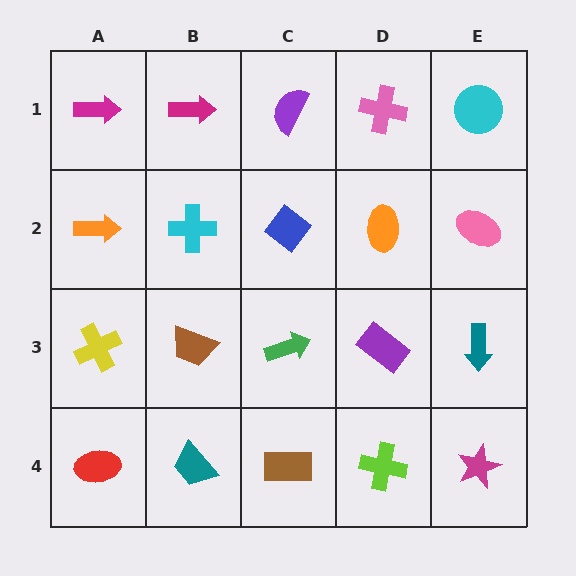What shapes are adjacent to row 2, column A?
A magenta arrow (row 1, column A), a yellow cross (row 3, column A), a cyan cross (row 2, column B).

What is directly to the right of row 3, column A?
A brown trapezoid.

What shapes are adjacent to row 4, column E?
A teal arrow (row 3, column E), a lime cross (row 4, column D).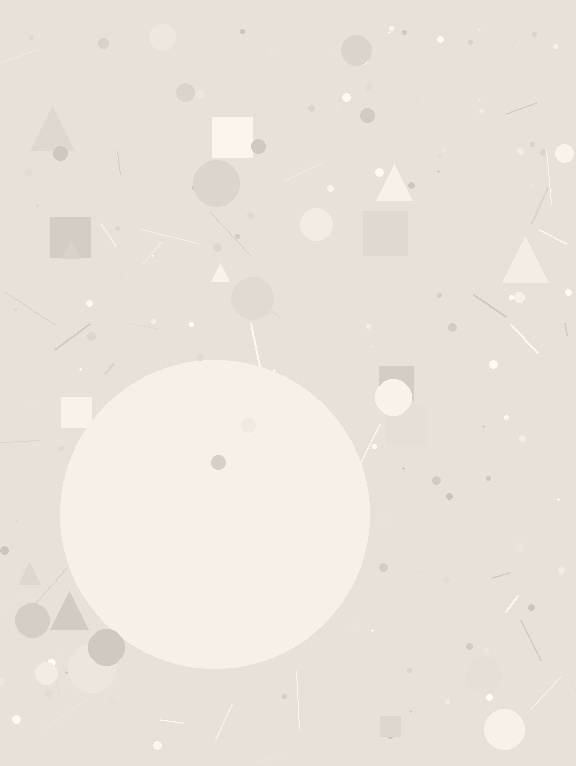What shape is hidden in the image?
A circle is hidden in the image.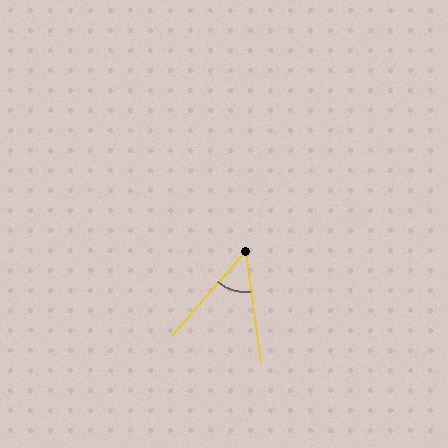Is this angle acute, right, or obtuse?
It is acute.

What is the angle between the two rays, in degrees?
Approximately 49 degrees.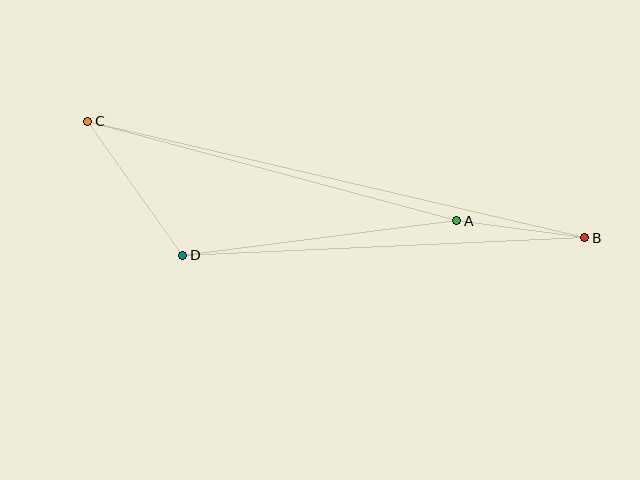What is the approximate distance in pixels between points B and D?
The distance between B and D is approximately 402 pixels.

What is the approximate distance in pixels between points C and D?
The distance between C and D is approximately 164 pixels.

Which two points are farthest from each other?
Points B and C are farthest from each other.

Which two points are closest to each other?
Points A and B are closest to each other.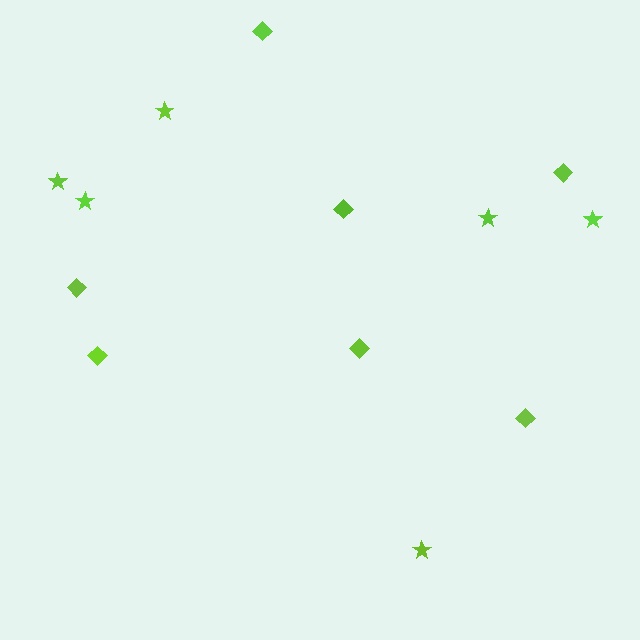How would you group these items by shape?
There are 2 groups: one group of diamonds (7) and one group of stars (6).